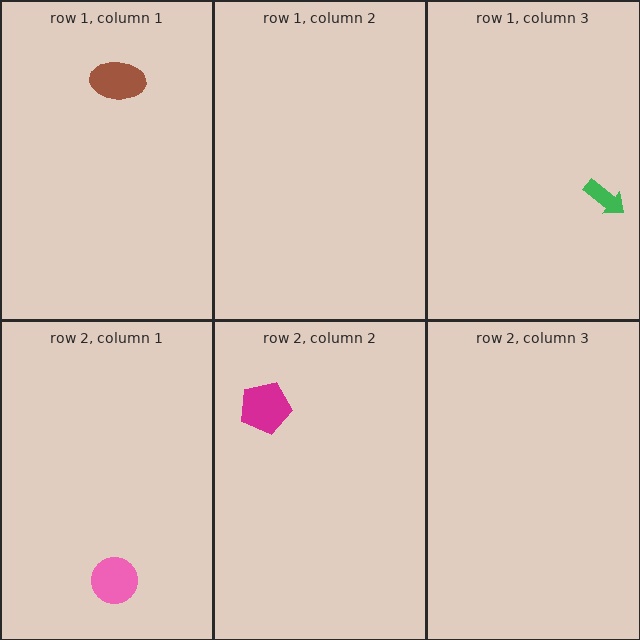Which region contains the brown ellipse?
The row 1, column 1 region.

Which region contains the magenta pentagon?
The row 2, column 2 region.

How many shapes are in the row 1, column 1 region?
1.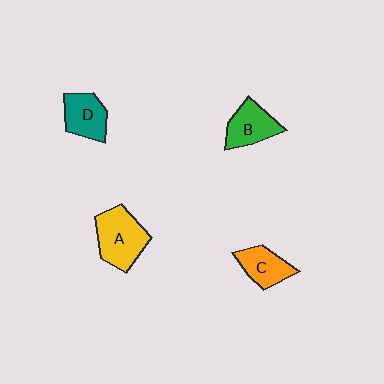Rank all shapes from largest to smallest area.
From largest to smallest: A (yellow), B (green), D (teal), C (orange).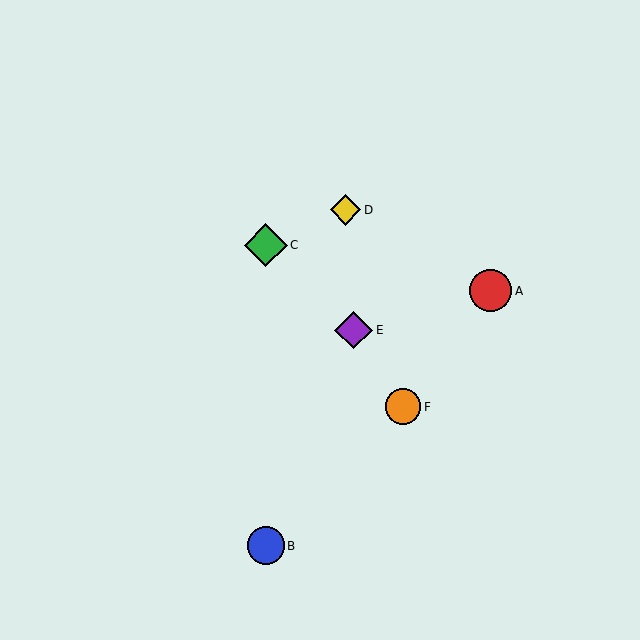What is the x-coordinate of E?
Object E is at x≈354.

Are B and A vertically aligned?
No, B is at x≈266 and A is at x≈491.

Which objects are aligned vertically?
Objects B, C are aligned vertically.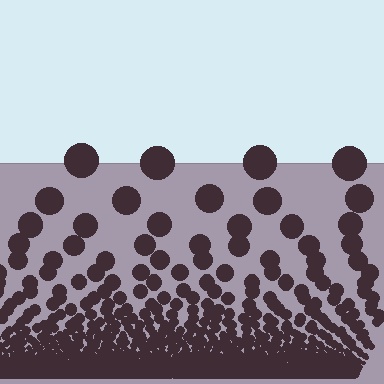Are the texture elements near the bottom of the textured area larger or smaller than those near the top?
Smaller. The gradient is inverted — elements near the bottom are smaller and denser.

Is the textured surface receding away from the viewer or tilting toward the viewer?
The surface appears to tilt toward the viewer. Texture elements get larger and sparser toward the top.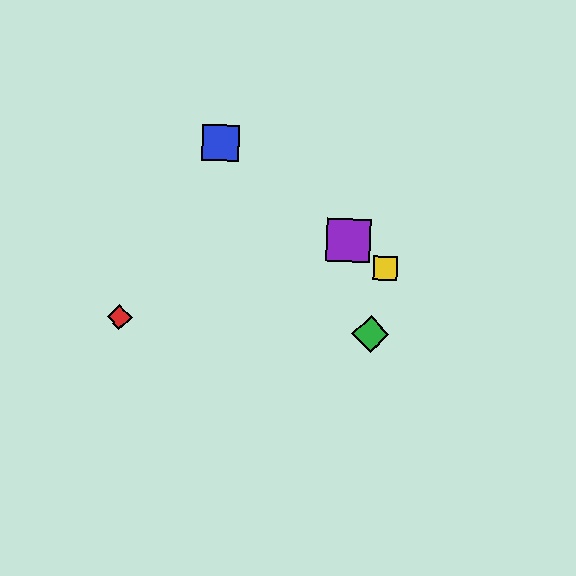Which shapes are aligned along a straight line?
The blue square, the yellow square, the purple square are aligned along a straight line.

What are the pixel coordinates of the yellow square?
The yellow square is at (385, 268).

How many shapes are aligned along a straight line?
3 shapes (the blue square, the yellow square, the purple square) are aligned along a straight line.